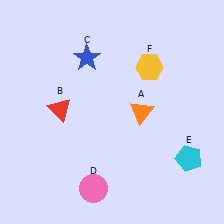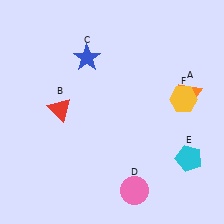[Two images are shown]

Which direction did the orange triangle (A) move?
The orange triangle (A) moved right.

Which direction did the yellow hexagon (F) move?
The yellow hexagon (F) moved right.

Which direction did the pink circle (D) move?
The pink circle (D) moved right.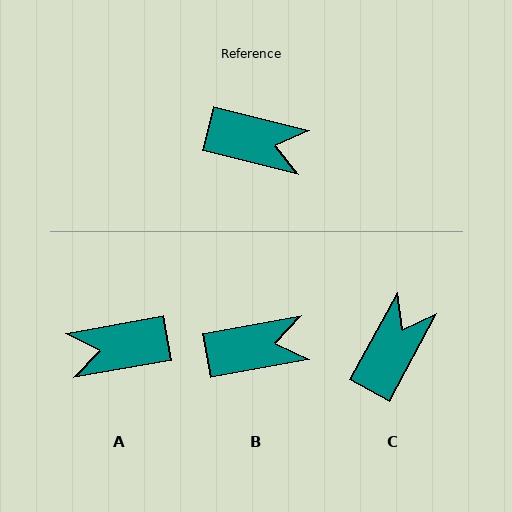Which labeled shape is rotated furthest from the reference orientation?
A, about 156 degrees away.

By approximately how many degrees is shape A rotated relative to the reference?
Approximately 156 degrees clockwise.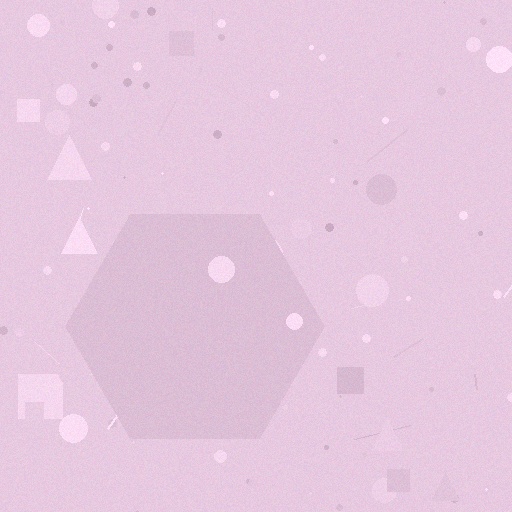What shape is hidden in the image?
A hexagon is hidden in the image.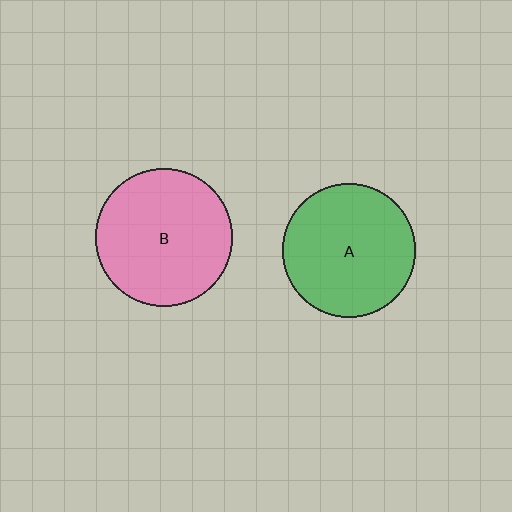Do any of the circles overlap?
No, none of the circles overlap.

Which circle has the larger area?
Circle B (pink).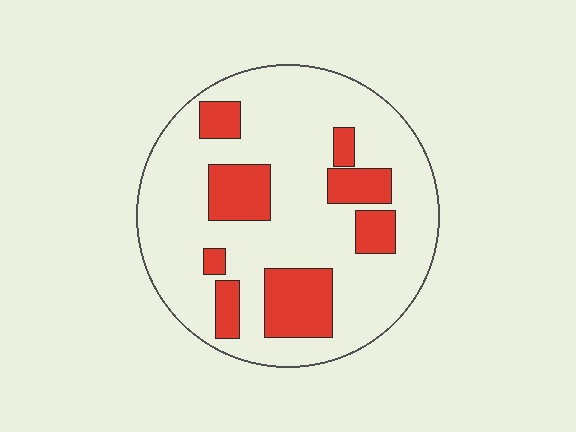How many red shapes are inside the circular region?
8.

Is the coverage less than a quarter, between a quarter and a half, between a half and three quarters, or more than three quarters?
Less than a quarter.